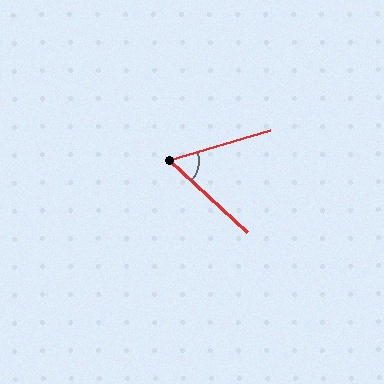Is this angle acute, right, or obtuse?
It is acute.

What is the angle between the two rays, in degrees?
Approximately 59 degrees.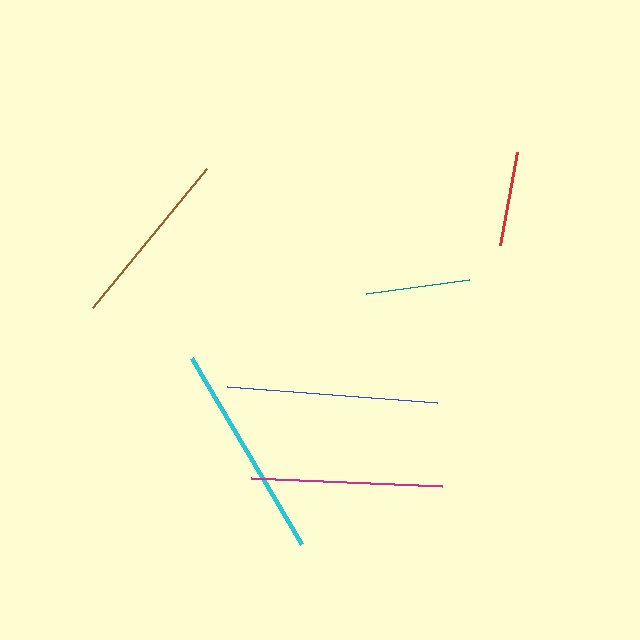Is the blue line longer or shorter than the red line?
The blue line is longer than the red line.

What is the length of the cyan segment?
The cyan segment is approximately 216 pixels long.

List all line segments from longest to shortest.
From longest to shortest: cyan, blue, magenta, brown, teal, red.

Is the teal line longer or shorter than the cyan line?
The cyan line is longer than the teal line.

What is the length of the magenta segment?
The magenta segment is approximately 191 pixels long.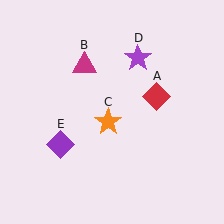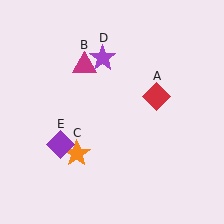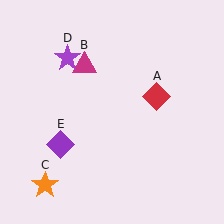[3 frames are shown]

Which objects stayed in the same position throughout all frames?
Red diamond (object A) and magenta triangle (object B) and purple diamond (object E) remained stationary.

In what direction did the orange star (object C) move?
The orange star (object C) moved down and to the left.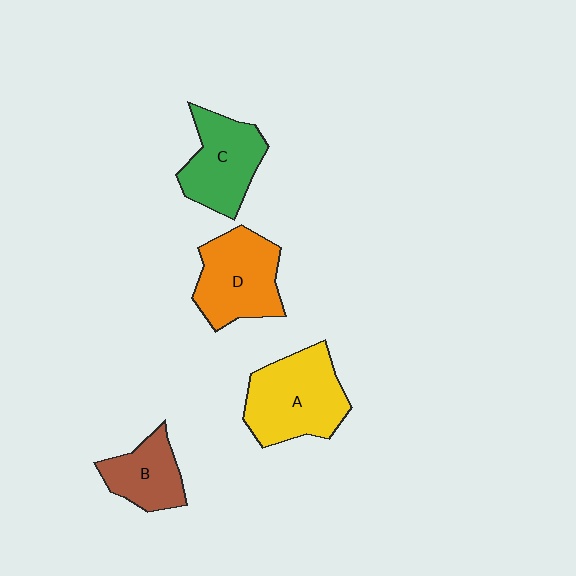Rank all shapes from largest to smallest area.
From largest to smallest: A (yellow), D (orange), C (green), B (brown).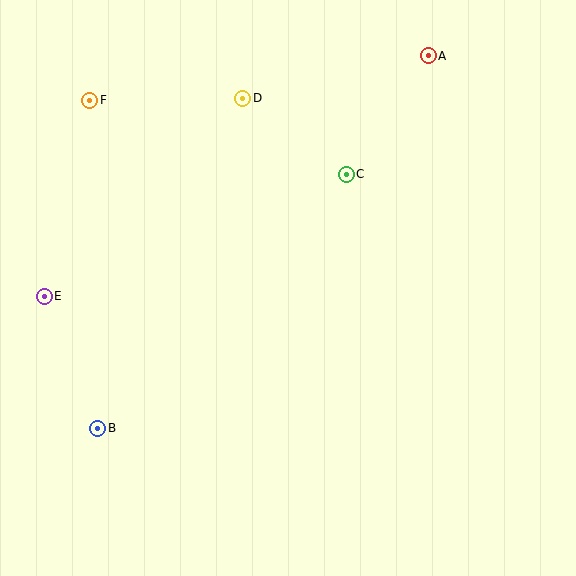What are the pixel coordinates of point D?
Point D is at (243, 98).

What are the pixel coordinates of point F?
Point F is at (90, 100).